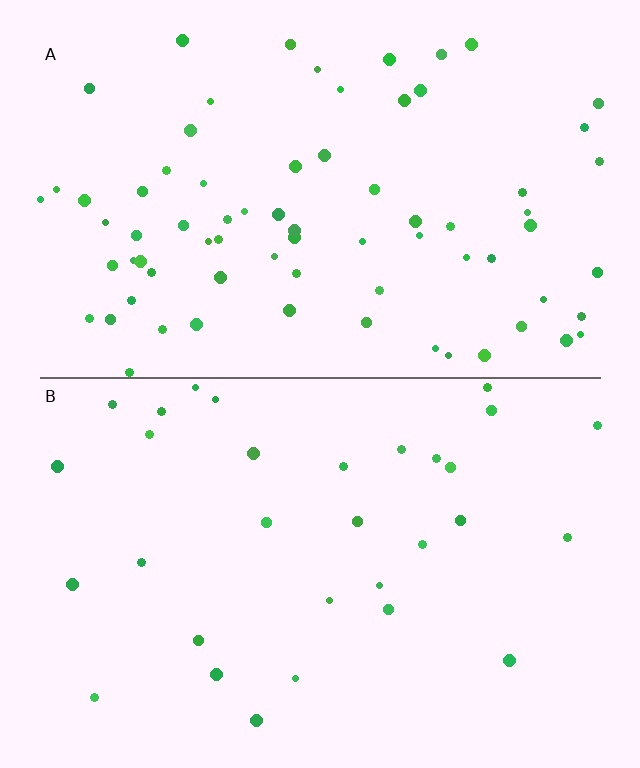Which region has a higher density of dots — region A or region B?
A (the top).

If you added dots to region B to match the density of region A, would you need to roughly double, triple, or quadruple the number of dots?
Approximately double.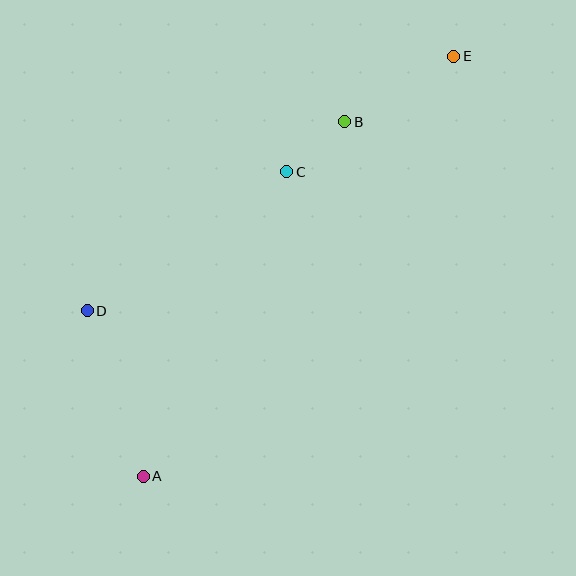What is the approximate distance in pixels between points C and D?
The distance between C and D is approximately 243 pixels.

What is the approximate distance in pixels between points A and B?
The distance between A and B is approximately 408 pixels.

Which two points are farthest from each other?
Points A and E are farthest from each other.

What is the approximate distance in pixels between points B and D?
The distance between B and D is approximately 320 pixels.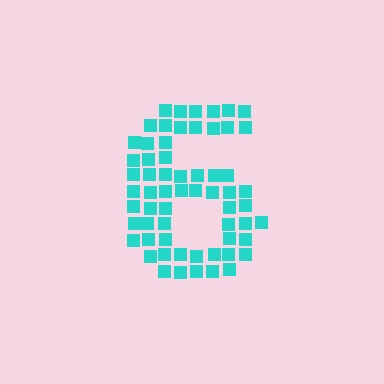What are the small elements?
The small elements are squares.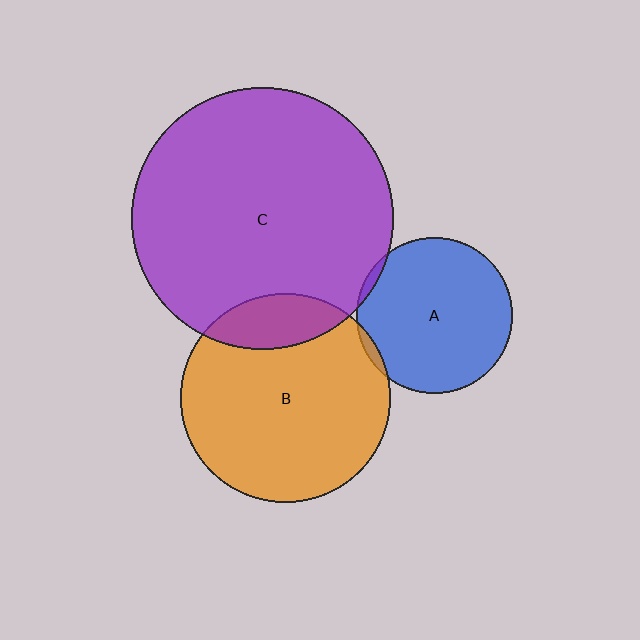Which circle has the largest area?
Circle C (purple).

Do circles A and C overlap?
Yes.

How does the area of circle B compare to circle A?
Approximately 1.8 times.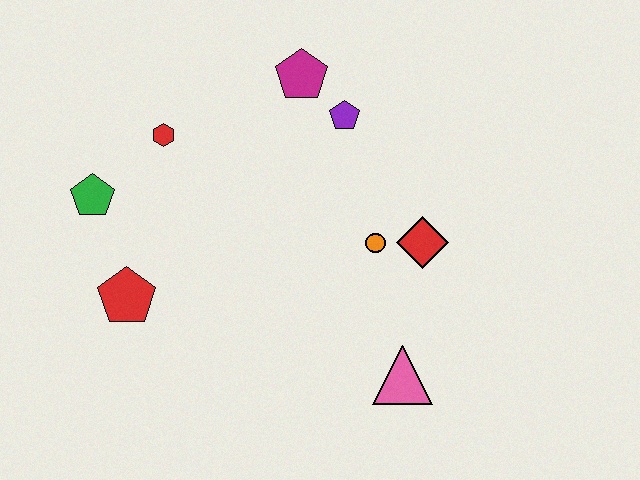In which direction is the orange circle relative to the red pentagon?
The orange circle is to the right of the red pentagon.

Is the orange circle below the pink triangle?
No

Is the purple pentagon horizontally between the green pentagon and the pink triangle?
Yes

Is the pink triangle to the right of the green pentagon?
Yes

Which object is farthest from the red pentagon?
The red diamond is farthest from the red pentagon.